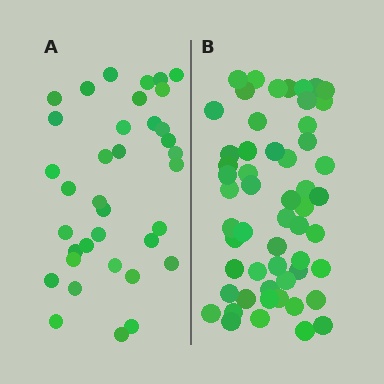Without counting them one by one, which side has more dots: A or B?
Region B (the right region) has more dots.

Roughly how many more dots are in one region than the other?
Region B has approximately 20 more dots than region A.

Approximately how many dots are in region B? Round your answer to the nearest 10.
About 60 dots. (The exact count is 55, which rounds to 60.)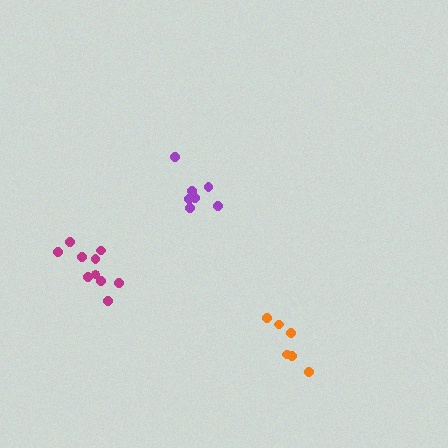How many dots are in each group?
Group 1: 6 dots, Group 2: 7 dots, Group 3: 10 dots (23 total).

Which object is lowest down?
The orange cluster is bottommost.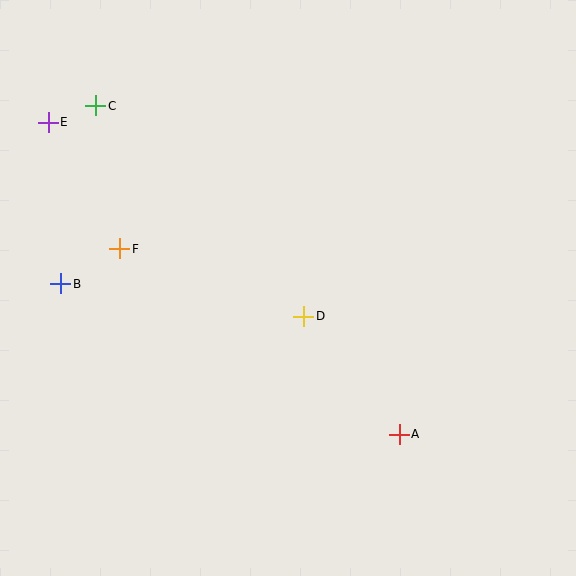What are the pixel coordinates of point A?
Point A is at (399, 434).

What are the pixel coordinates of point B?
Point B is at (61, 284).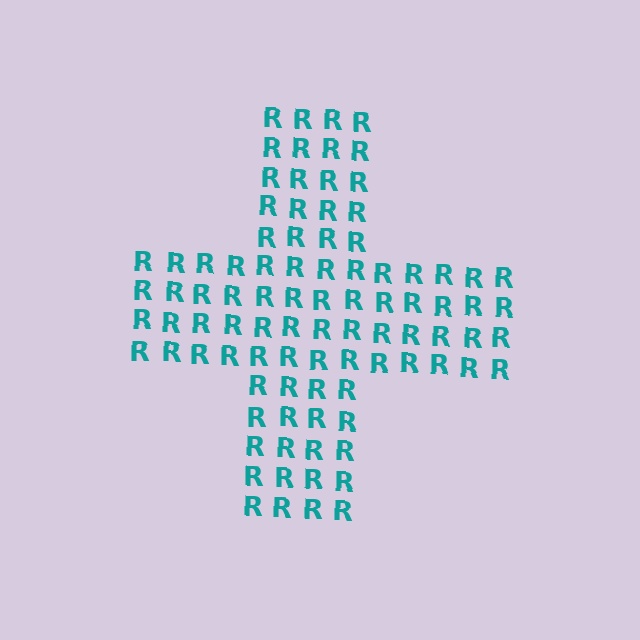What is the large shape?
The large shape is a cross.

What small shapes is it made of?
It is made of small letter R's.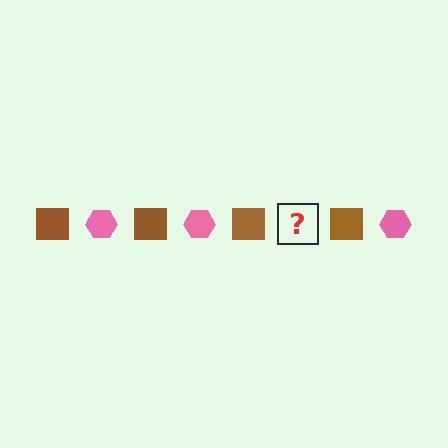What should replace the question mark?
The question mark should be replaced with a pink hexagon.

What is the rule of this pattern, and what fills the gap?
The rule is that the pattern alternates between brown square and pink hexagon. The gap should be filled with a pink hexagon.